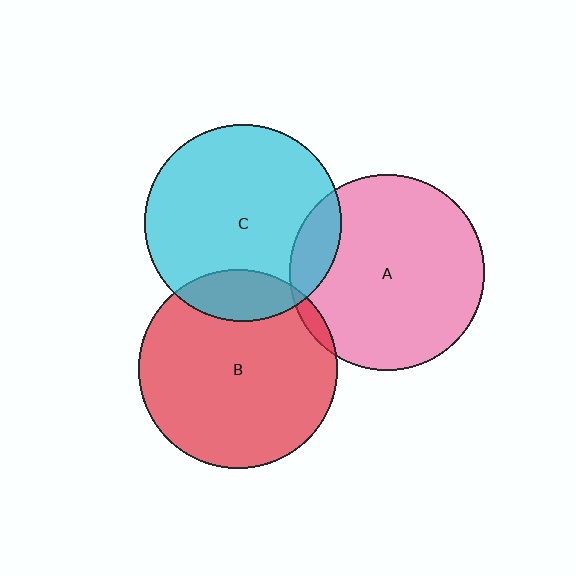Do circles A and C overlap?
Yes.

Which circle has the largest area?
Circle B (red).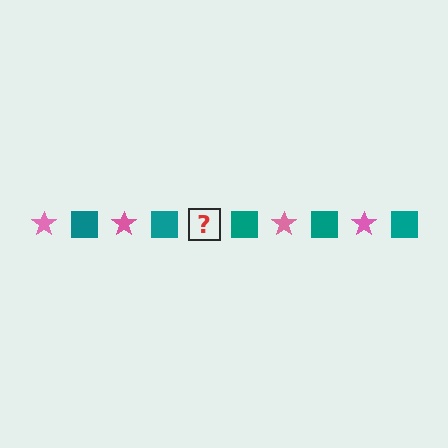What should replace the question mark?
The question mark should be replaced with a pink star.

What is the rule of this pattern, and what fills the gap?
The rule is that the pattern alternates between pink star and teal square. The gap should be filled with a pink star.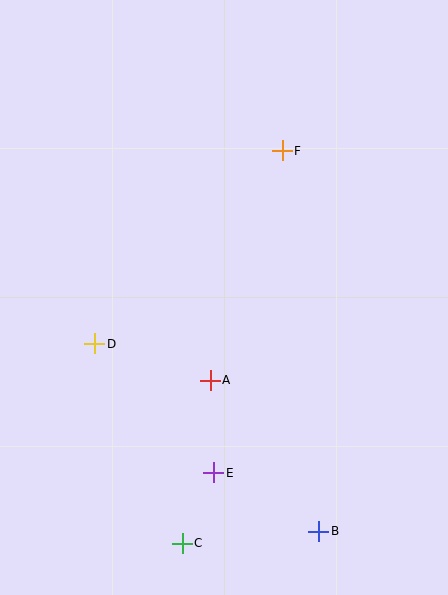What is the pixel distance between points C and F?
The distance between C and F is 405 pixels.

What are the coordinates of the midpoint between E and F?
The midpoint between E and F is at (248, 312).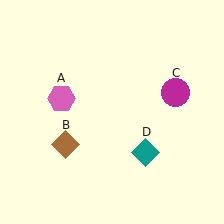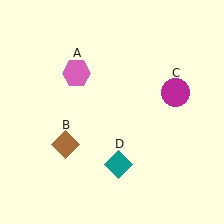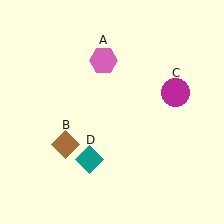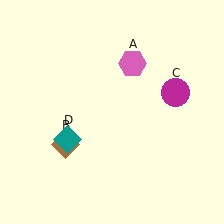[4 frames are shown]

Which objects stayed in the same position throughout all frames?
Brown diamond (object B) and magenta circle (object C) remained stationary.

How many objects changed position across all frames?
2 objects changed position: pink hexagon (object A), teal diamond (object D).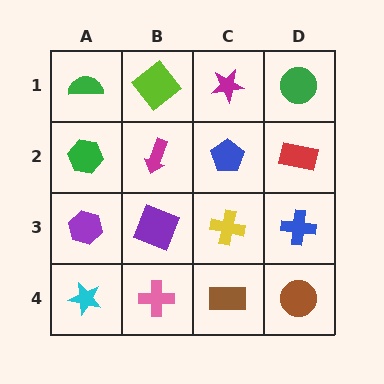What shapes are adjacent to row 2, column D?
A green circle (row 1, column D), a blue cross (row 3, column D), a blue pentagon (row 2, column C).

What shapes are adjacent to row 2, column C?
A magenta star (row 1, column C), a yellow cross (row 3, column C), a magenta arrow (row 2, column B), a red rectangle (row 2, column D).